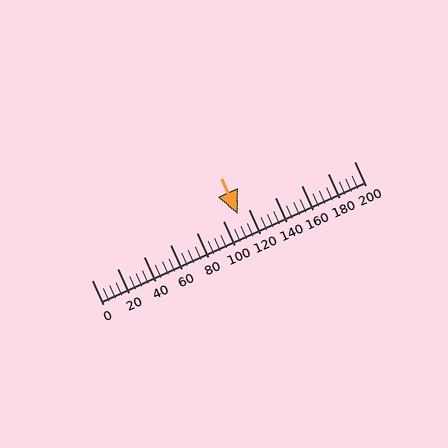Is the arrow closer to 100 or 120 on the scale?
The arrow is closer to 120.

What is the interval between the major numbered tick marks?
The major tick marks are spaced 20 units apart.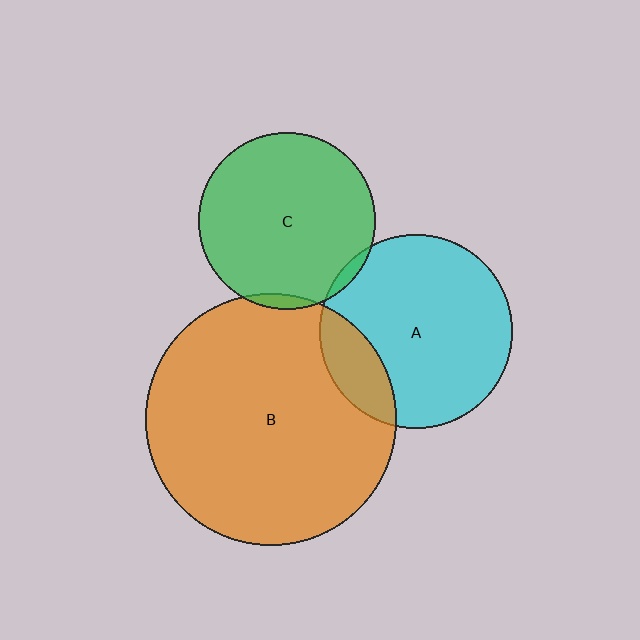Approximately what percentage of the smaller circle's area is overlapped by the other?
Approximately 5%.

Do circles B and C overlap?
Yes.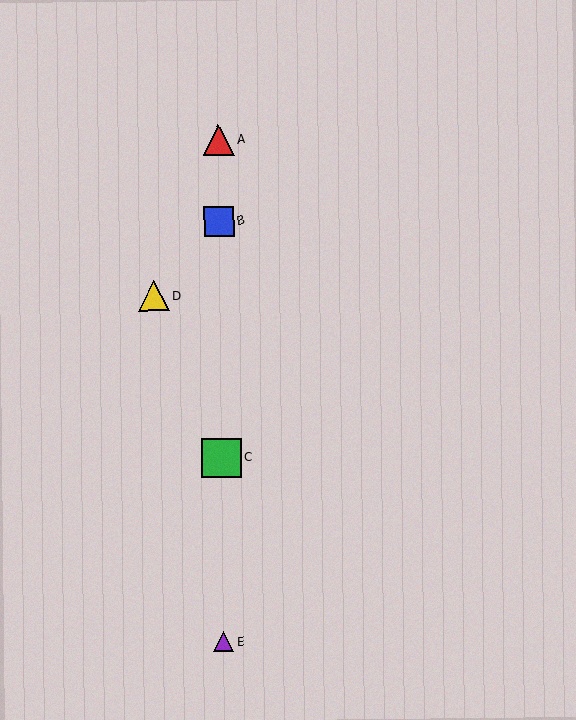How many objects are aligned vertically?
4 objects (A, B, C, E) are aligned vertically.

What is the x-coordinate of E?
Object E is at x≈224.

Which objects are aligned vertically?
Objects A, B, C, E are aligned vertically.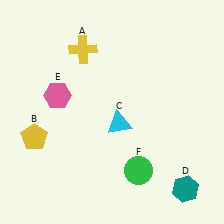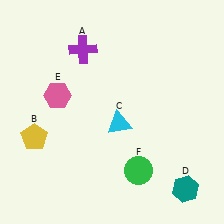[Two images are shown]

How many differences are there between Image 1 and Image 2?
There is 1 difference between the two images.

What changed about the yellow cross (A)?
In Image 1, A is yellow. In Image 2, it changed to purple.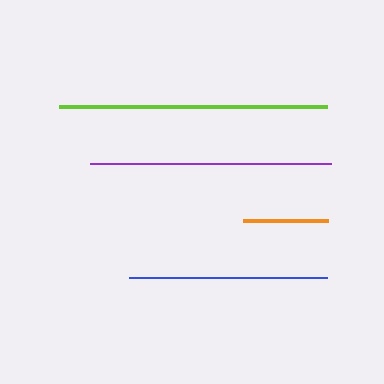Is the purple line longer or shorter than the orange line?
The purple line is longer than the orange line.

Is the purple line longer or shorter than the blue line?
The purple line is longer than the blue line.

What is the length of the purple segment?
The purple segment is approximately 240 pixels long.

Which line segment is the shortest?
The orange line is the shortest at approximately 85 pixels.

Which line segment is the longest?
The lime line is the longest at approximately 268 pixels.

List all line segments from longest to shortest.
From longest to shortest: lime, purple, blue, orange.